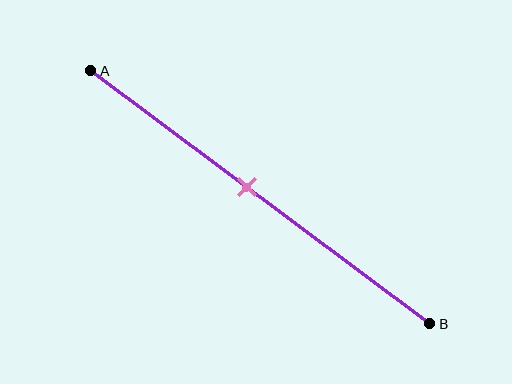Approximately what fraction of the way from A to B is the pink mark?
The pink mark is approximately 45% of the way from A to B.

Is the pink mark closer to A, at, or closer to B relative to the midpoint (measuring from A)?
The pink mark is closer to point A than the midpoint of segment AB.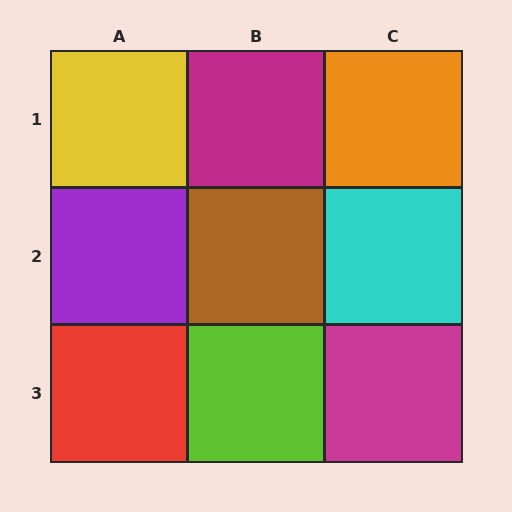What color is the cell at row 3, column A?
Red.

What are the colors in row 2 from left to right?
Purple, brown, cyan.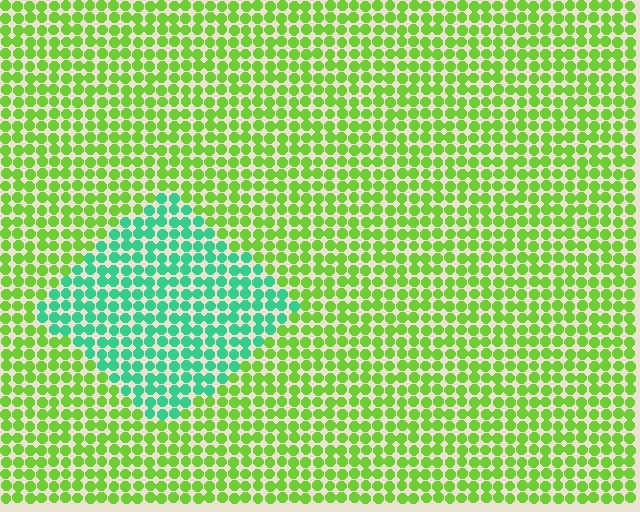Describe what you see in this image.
The image is filled with small lime elements in a uniform arrangement. A diamond-shaped region is visible where the elements are tinted to a slightly different hue, forming a subtle color boundary.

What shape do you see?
I see a diamond.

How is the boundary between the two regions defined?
The boundary is defined purely by a slight shift in hue (about 57 degrees). Spacing, size, and orientation are identical on both sides.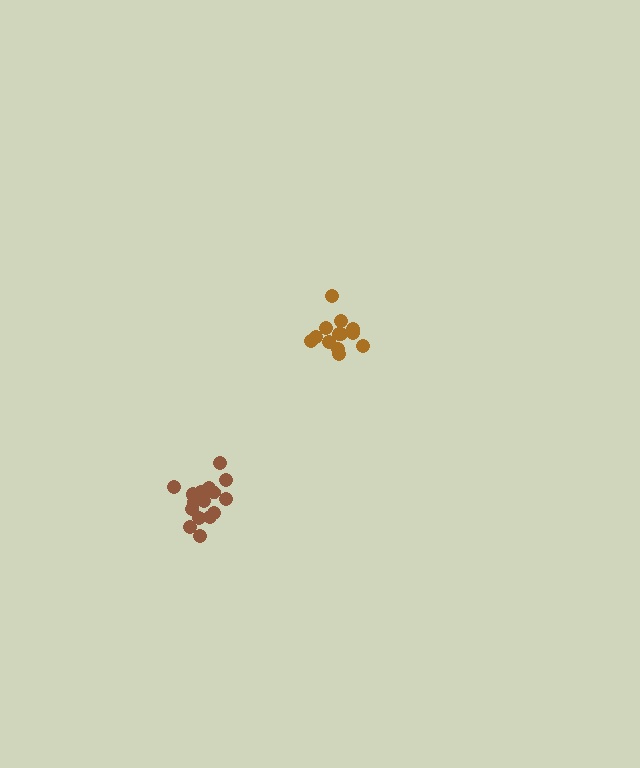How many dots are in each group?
Group 1: 14 dots, Group 2: 18 dots (32 total).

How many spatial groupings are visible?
There are 2 spatial groupings.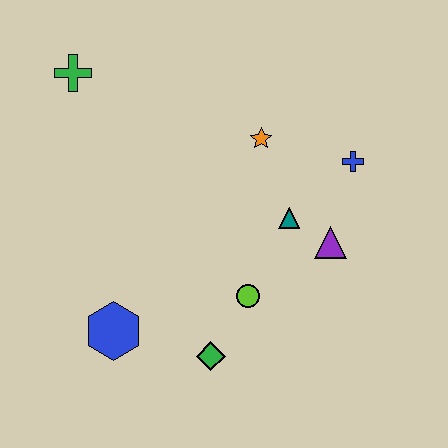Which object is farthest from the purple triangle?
The green cross is farthest from the purple triangle.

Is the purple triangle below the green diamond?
No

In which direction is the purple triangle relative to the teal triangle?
The purple triangle is to the right of the teal triangle.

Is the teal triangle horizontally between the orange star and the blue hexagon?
No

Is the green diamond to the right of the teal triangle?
No